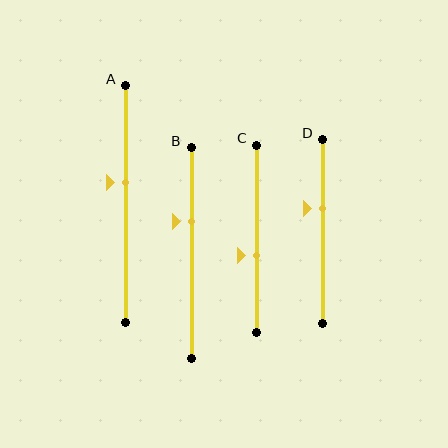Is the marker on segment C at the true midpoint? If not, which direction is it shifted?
No, the marker on segment C is shifted downward by about 9% of the segment length.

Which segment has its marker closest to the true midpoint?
Segment C has its marker closest to the true midpoint.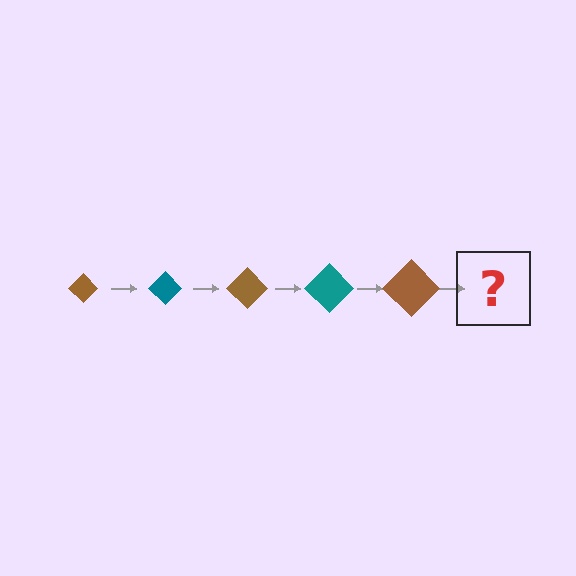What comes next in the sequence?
The next element should be a teal diamond, larger than the previous one.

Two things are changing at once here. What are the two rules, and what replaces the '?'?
The two rules are that the diamond grows larger each step and the color cycles through brown and teal. The '?' should be a teal diamond, larger than the previous one.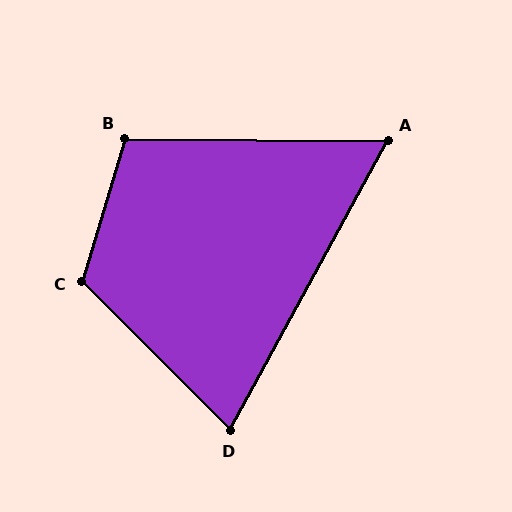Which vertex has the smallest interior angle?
A, at approximately 62 degrees.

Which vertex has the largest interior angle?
C, at approximately 118 degrees.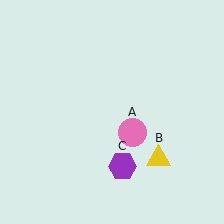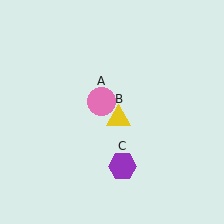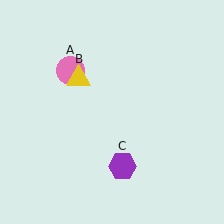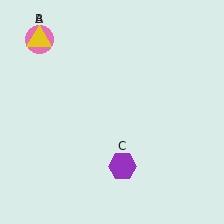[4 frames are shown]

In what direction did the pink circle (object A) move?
The pink circle (object A) moved up and to the left.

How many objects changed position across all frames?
2 objects changed position: pink circle (object A), yellow triangle (object B).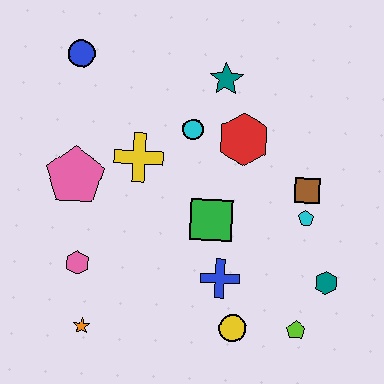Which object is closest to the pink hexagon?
The orange star is closest to the pink hexagon.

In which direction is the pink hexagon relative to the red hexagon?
The pink hexagon is to the left of the red hexagon.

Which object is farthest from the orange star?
The teal star is farthest from the orange star.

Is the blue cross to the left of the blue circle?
No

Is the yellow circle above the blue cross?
No